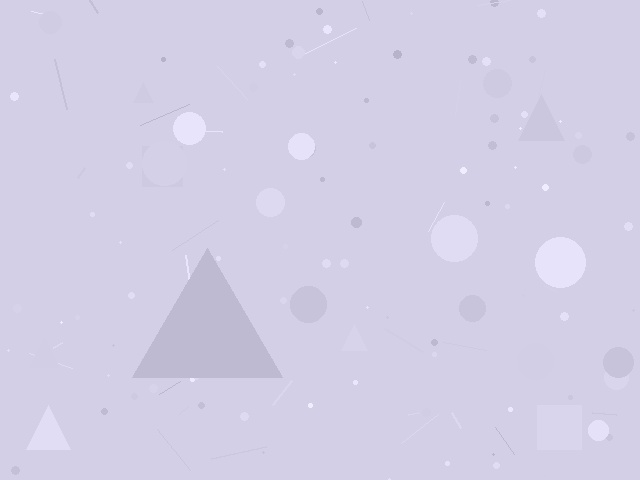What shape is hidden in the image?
A triangle is hidden in the image.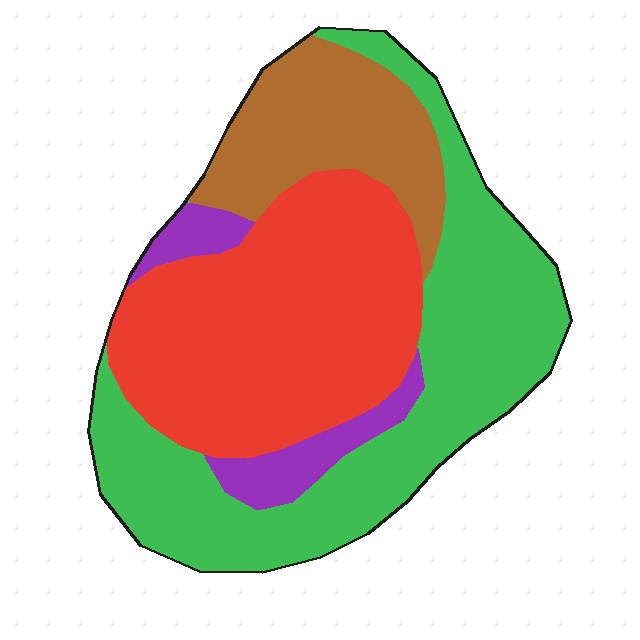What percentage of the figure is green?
Green covers 38% of the figure.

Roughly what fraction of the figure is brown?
Brown covers around 15% of the figure.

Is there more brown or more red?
Red.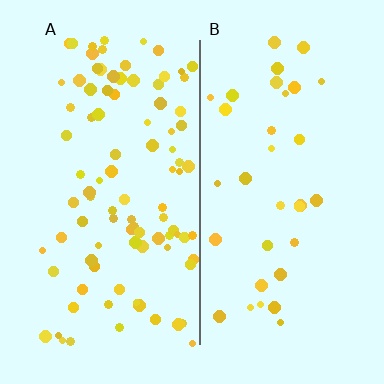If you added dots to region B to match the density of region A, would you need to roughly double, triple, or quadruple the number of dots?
Approximately triple.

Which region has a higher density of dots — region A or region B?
A (the left).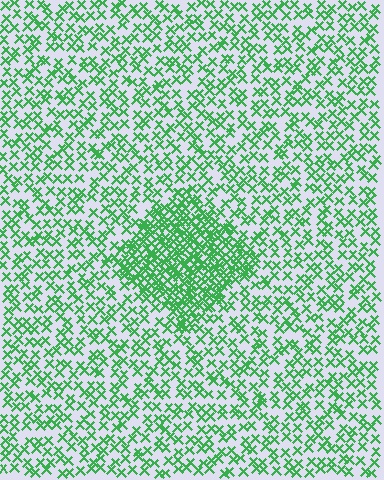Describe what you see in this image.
The image contains small green elements arranged at two different densities. A diamond-shaped region is visible where the elements are more densely packed than the surrounding area.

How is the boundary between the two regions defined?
The boundary is defined by a change in element density (approximately 2.4x ratio). All elements are the same color, size, and shape.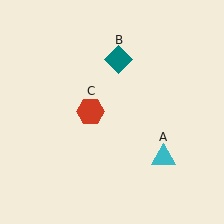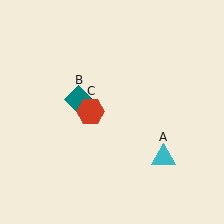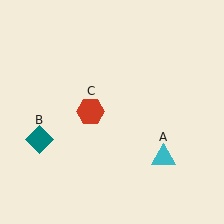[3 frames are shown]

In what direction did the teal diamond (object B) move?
The teal diamond (object B) moved down and to the left.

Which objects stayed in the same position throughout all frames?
Cyan triangle (object A) and red hexagon (object C) remained stationary.